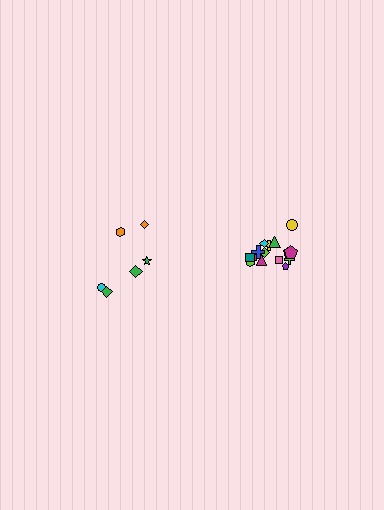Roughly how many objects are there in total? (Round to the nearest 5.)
Roughly 20 objects in total.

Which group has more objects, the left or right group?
The right group.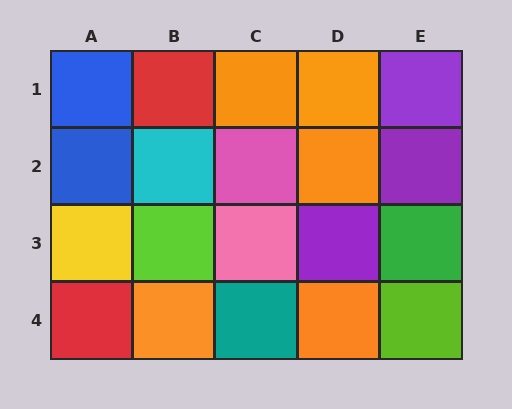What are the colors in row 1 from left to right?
Blue, red, orange, orange, purple.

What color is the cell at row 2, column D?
Orange.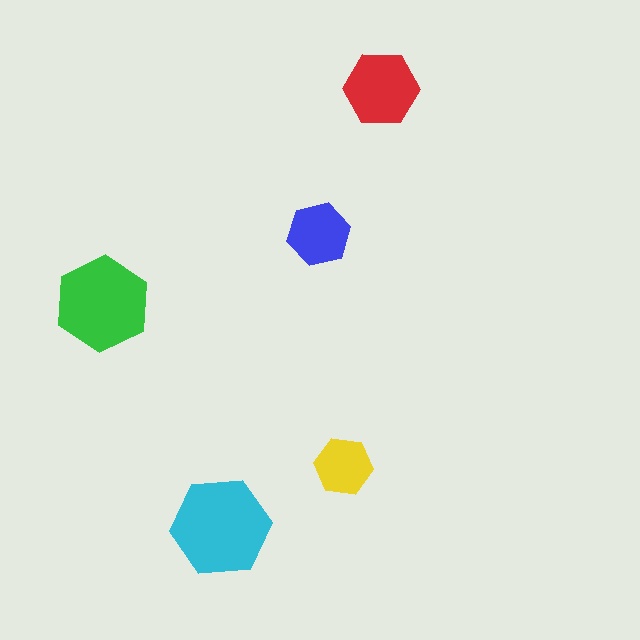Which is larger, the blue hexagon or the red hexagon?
The red one.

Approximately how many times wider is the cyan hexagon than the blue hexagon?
About 1.5 times wider.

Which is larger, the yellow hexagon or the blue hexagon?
The blue one.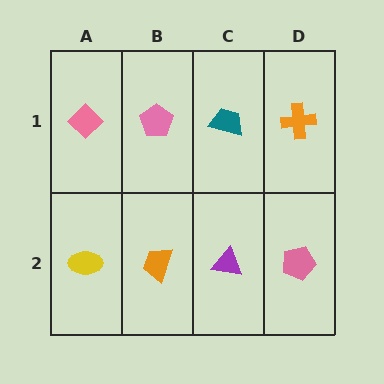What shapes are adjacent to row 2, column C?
A teal trapezoid (row 1, column C), an orange trapezoid (row 2, column B), a pink pentagon (row 2, column D).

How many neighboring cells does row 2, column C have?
3.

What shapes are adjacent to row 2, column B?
A pink pentagon (row 1, column B), a yellow ellipse (row 2, column A), a purple triangle (row 2, column C).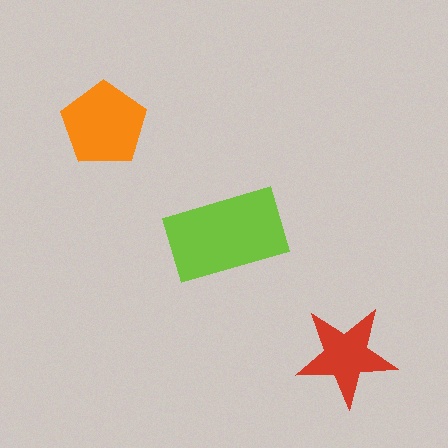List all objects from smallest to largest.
The red star, the orange pentagon, the lime rectangle.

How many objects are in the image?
There are 3 objects in the image.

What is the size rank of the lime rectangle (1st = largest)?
1st.